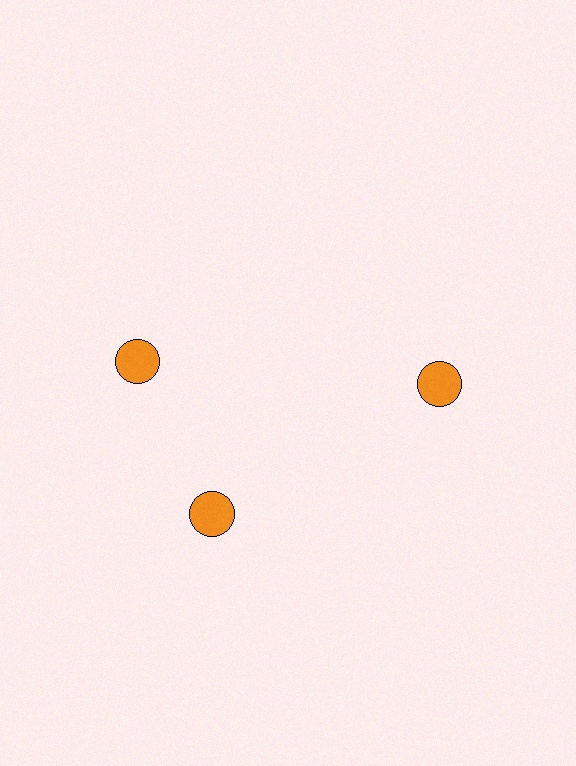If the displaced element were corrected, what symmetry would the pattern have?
It would have 3-fold rotational symmetry — the pattern would map onto itself every 120 degrees.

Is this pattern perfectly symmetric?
No. The 3 orange circles are arranged in a ring, but one element near the 11 o'clock position is rotated out of alignment along the ring, breaking the 3-fold rotational symmetry.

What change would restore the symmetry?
The symmetry would be restored by rotating it back into even spacing with its neighbors so that all 3 circles sit at equal angles and equal distance from the center.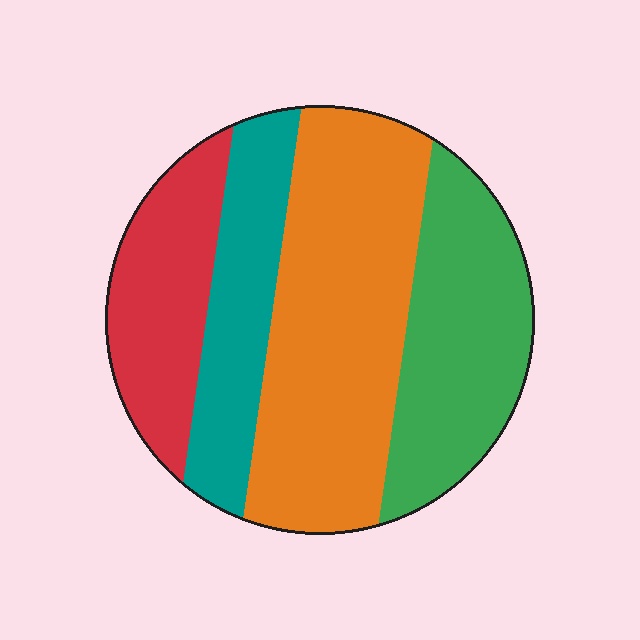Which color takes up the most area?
Orange, at roughly 40%.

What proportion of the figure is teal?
Teal takes up less than a quarter of the figure.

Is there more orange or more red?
Orange.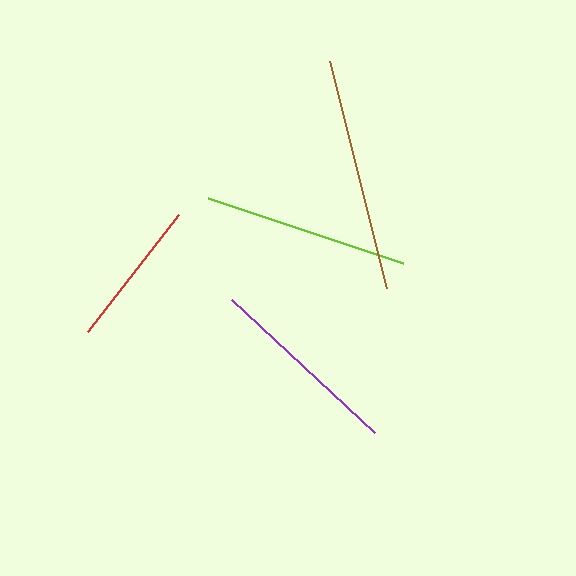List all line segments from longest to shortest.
From longest to shortest: brown, lime, purple, red.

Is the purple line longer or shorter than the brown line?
The brown line is longer than the purple line.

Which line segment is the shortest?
The red line is the shortest at approximately 149 pixels.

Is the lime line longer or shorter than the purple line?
The lime line is longer than the purple line.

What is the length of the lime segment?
The lime segment is approximately 206 pixels long.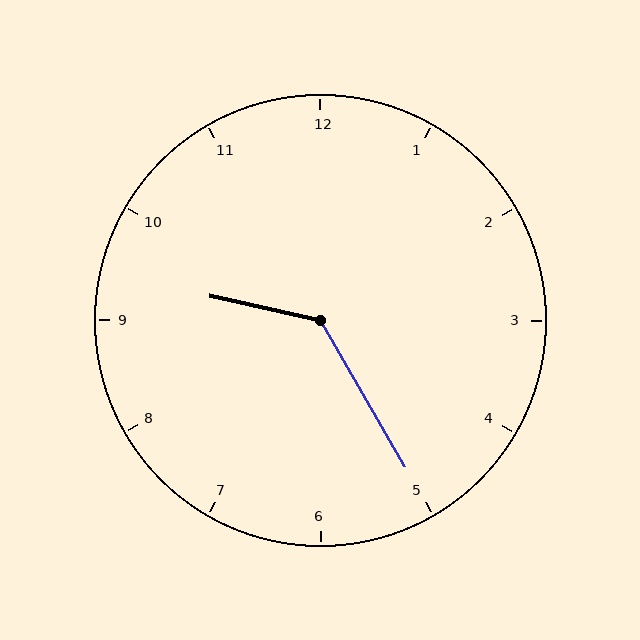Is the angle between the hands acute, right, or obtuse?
It is obtuse.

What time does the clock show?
9:25.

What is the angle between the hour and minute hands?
Approximately 132 degrees.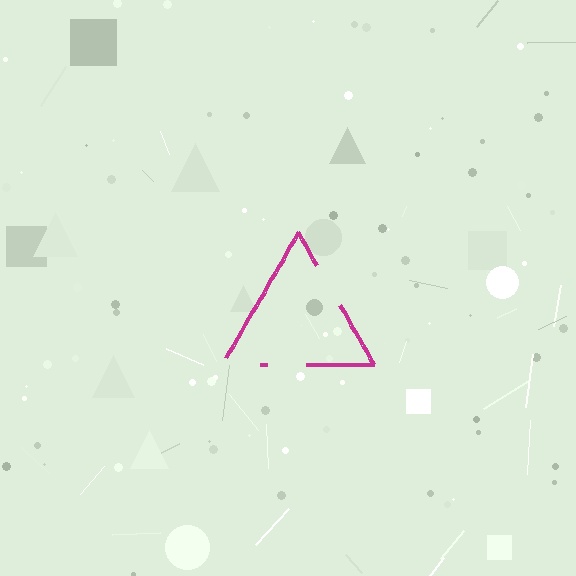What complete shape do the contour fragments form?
The contour fragments form a triangle.